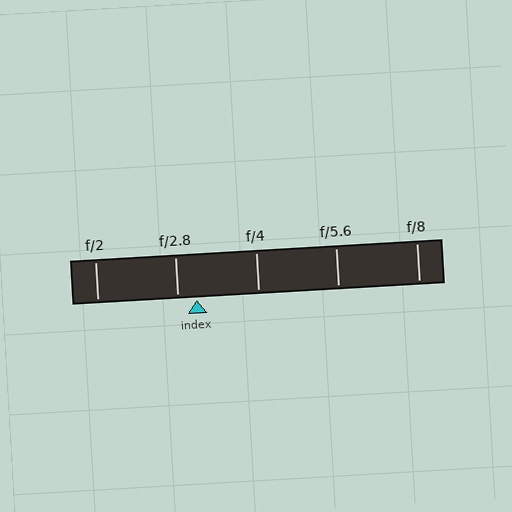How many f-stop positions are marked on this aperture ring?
There are 5 f-stop positions marked.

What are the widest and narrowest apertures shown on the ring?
The widest aperture shown is f/2 and the narrowest is f/8.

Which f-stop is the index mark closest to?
The index mark is closest to f/2.8.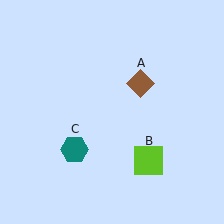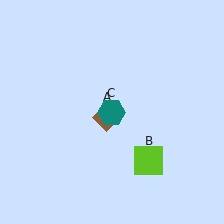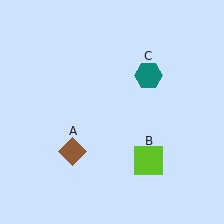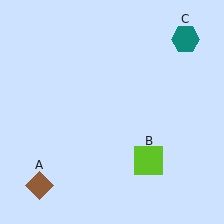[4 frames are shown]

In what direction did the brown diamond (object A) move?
The brown diamond (object A) moved down and to the left.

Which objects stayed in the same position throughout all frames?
Lime square (object B) remained stationary.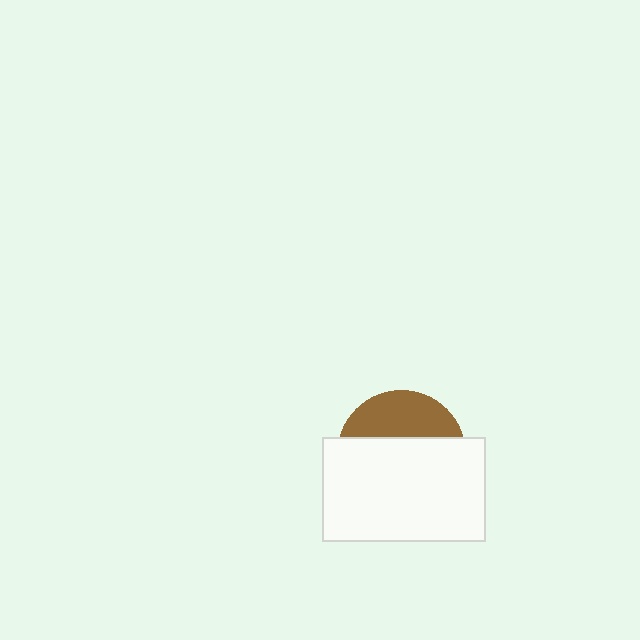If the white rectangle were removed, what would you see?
You would see the complete brown circle.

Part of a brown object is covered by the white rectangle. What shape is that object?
It is a circle.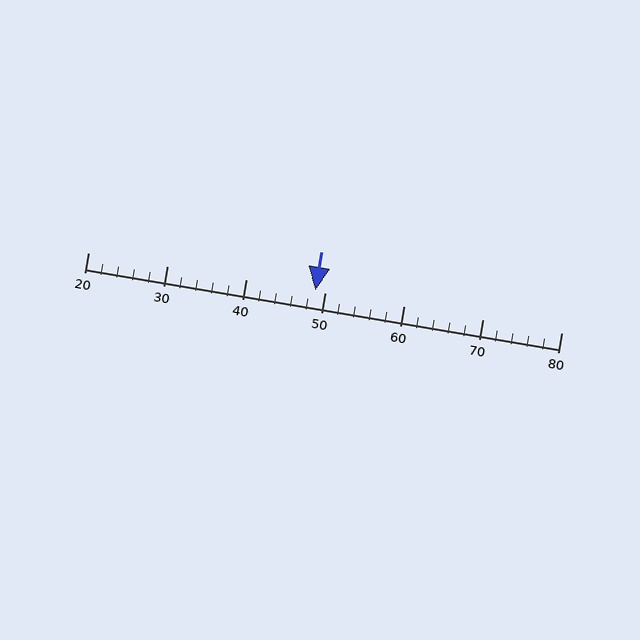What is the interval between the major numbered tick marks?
The major tick marks are spaced 10 units apart.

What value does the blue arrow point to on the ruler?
The blue arrow points to approximately 49.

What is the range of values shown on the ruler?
The ruler shows values from 20 to 80.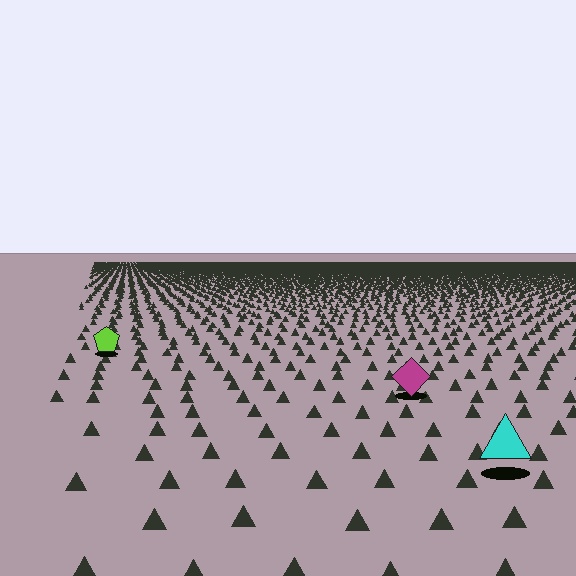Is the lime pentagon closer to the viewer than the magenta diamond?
No. The magenta diamond is closer — you can tell from the texture gradient: the ground texture is coarser near it.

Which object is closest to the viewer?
The cyan triangle is closest. The texture marks near it are larger and more spread out.